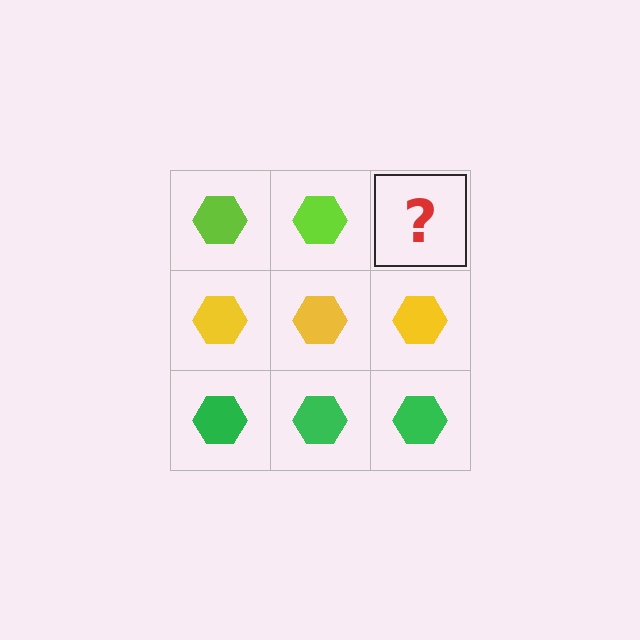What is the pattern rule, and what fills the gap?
The rule is that each row has a consistent color. The gap should be filled with a lime hexagon.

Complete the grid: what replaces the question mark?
The question mark should be replaced with a lime hexagon.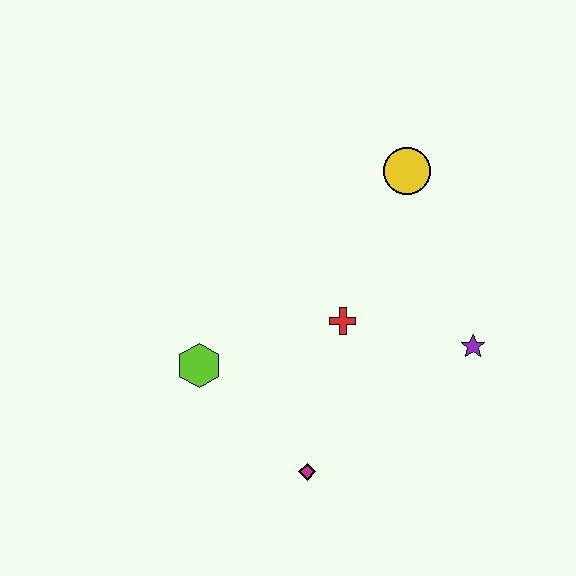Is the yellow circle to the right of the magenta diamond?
Yes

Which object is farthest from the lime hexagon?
The yellow circle is farthest from the lime hexagon.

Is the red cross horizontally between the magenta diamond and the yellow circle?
Yes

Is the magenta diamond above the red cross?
No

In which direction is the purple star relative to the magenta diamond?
The purple star is to the right of the magenta diamond.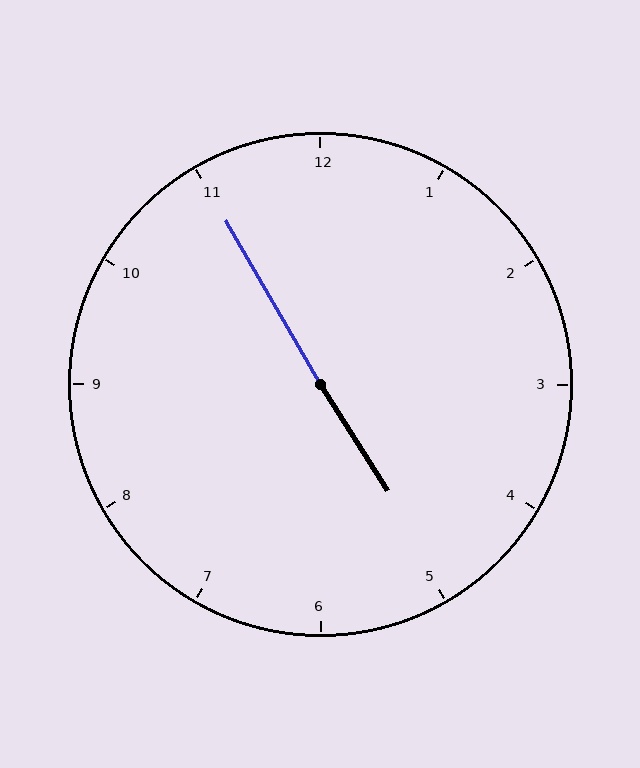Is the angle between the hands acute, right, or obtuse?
It is obtuse.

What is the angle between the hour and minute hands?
Approximately 178 degrees.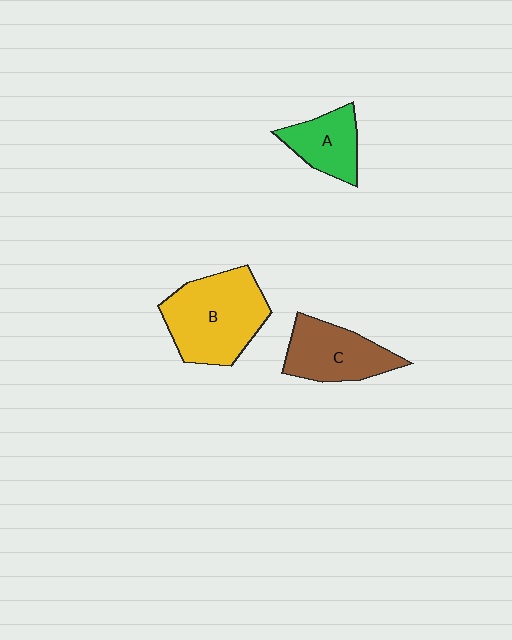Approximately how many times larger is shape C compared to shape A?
Approximately 1.3 times.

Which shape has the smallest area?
Shape A (green).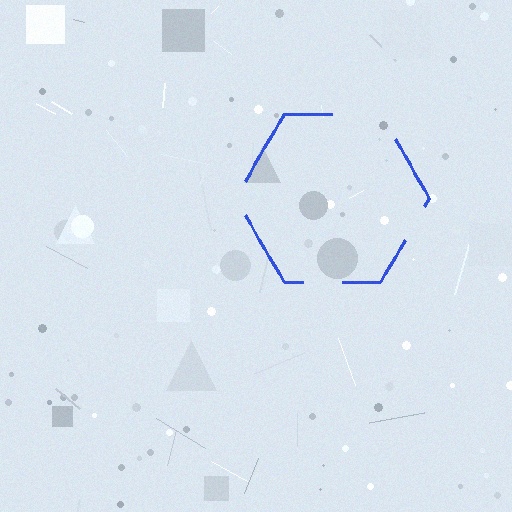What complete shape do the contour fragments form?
The contour fragments form a hexagon.